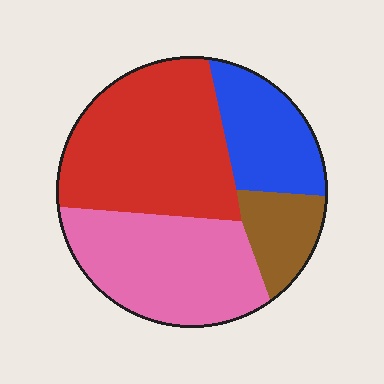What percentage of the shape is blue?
Blue covers roughly 20% of the shape.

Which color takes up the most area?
Red, at roughly 40%.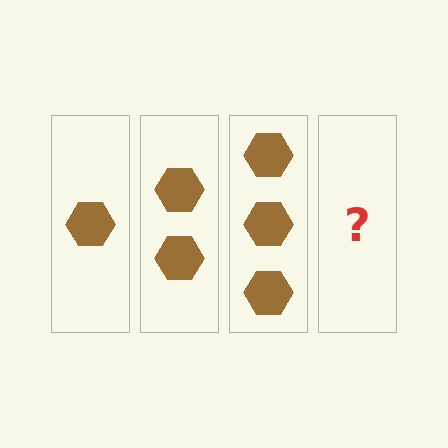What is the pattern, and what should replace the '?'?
The pattern is that each step adds one more hexagon. The '?' should be 4 hexagons.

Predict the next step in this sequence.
The next step is 4 hexagons.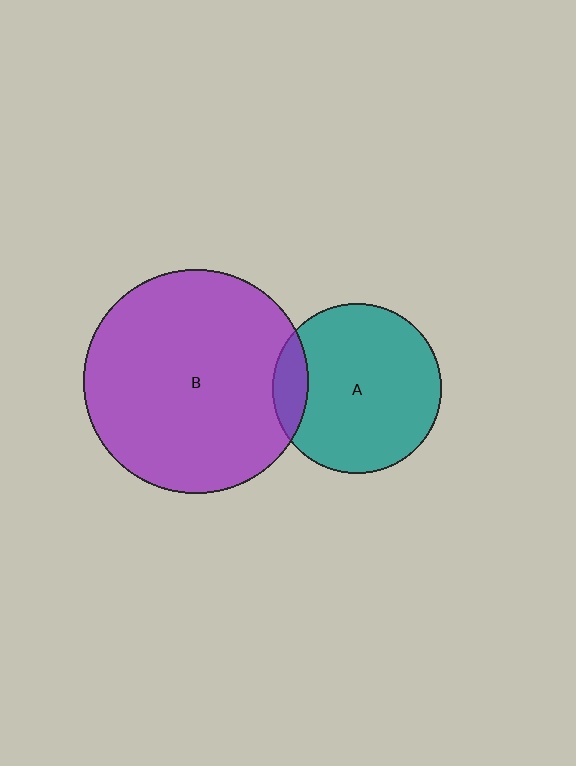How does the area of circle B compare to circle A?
Approximately 1.7 times.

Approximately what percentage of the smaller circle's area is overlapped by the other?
Approximately 10%.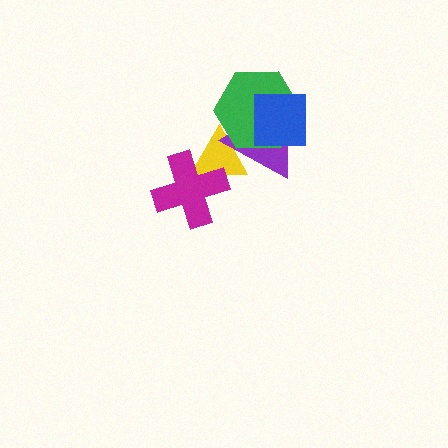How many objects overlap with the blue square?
2 objects overlap with the blue square.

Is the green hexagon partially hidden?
Yes, it is partially covered by another shape.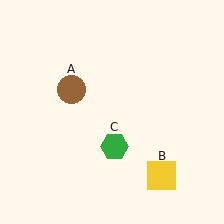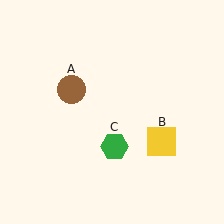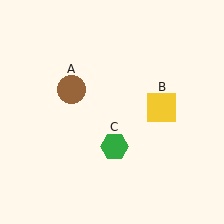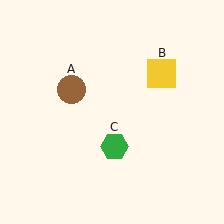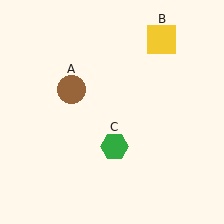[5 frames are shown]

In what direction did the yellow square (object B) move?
The yellow square (object B) moved up.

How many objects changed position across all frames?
1 object changed position: yellow square (object B).